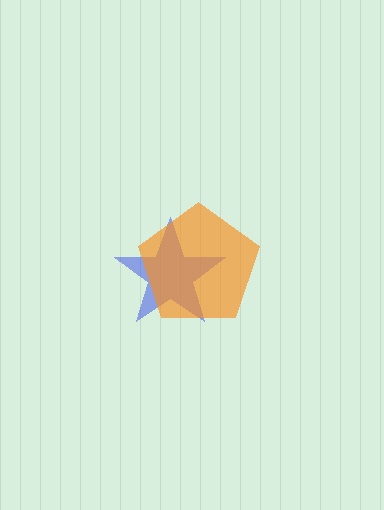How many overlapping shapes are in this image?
There are 2 overlapping shapes in the image.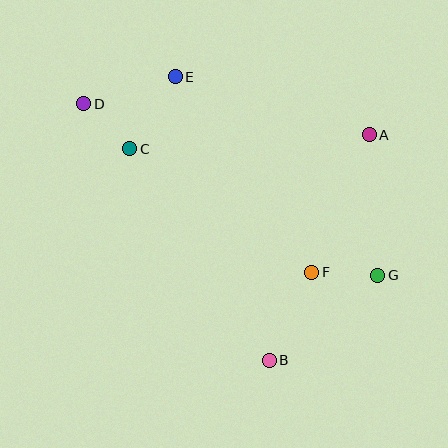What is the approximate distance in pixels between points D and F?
The distance between D and F is approximately 283 pixels.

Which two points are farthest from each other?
Points D and G are farthest from each other.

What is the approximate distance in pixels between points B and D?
The distance between B and D is approximately 317 pixels.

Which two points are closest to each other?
Points C and D are closest to each other.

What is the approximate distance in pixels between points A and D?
The distance between A and D is approximately 287 pixels.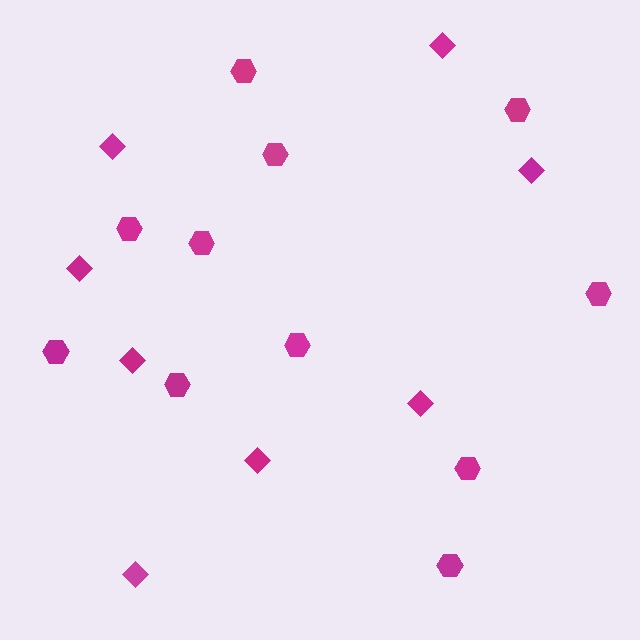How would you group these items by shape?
There are 2 groups: one group of diamonds (8) and one group of hexagons (11).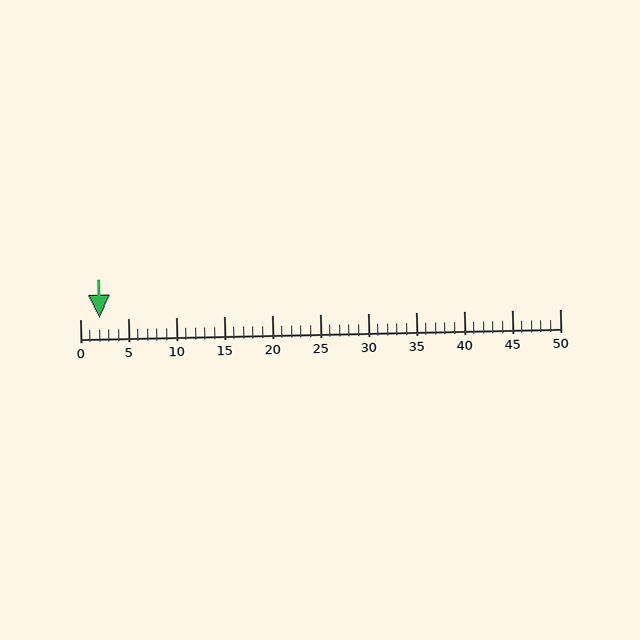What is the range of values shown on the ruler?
The ruler shows values from 0 to 50.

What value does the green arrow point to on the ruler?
The green arrow points to approximately 2.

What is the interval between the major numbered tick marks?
The major tick marks are spaced 5 units apart.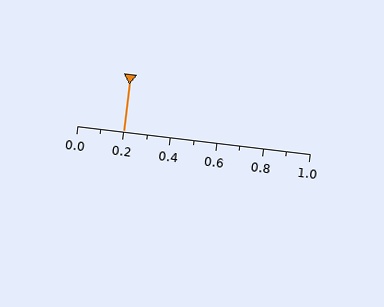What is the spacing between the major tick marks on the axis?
The major ticks are spaced 0.2 apart.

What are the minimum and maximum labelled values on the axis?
The axis runs from 0.0 to 1.0.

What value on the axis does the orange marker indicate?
The marker indicates approximately 0.2.